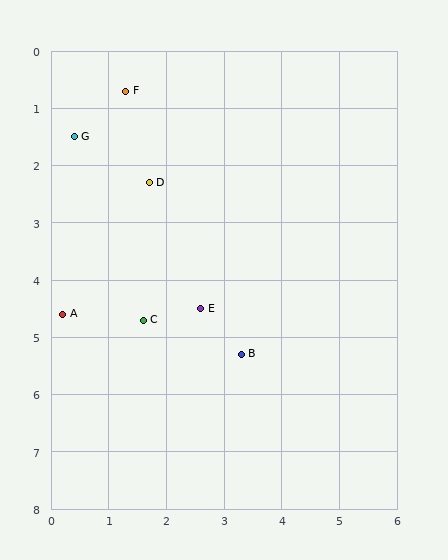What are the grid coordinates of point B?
Point B is at approximately (3.3, 5.3).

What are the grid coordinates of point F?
Point F is at approximately (1.3, 0.7).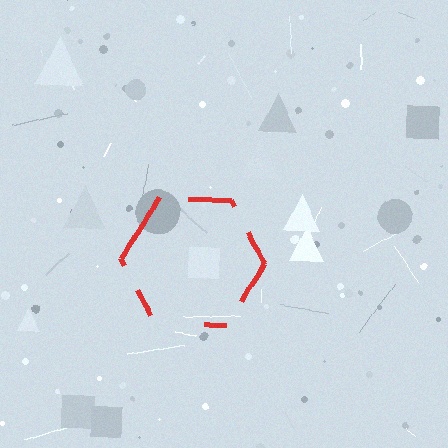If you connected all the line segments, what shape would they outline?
They would outline a hexagon.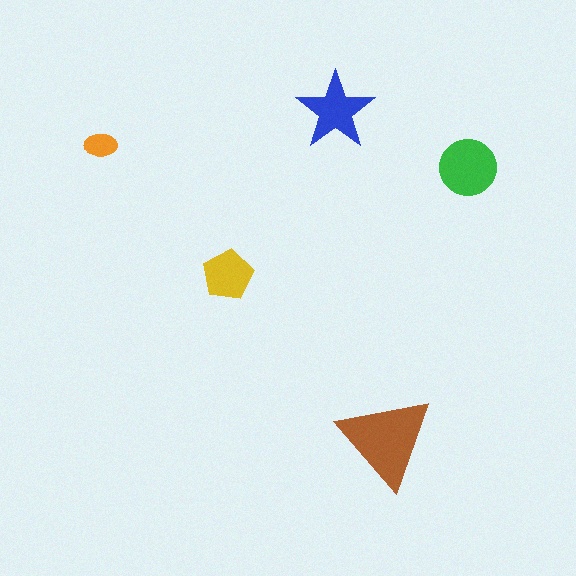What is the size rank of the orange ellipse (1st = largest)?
5th.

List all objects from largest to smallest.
The brown triangle, the green circle, the blue star, the yellow pentagon, the orange ellipse.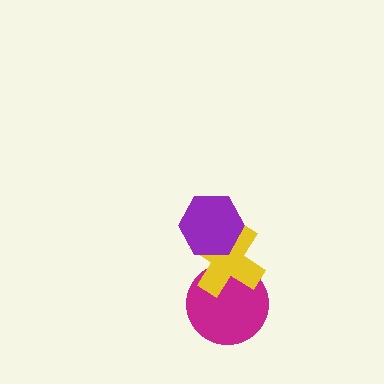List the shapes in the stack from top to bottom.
From top to bottom: the purple hexagon, the yellow cross, the magenta circle.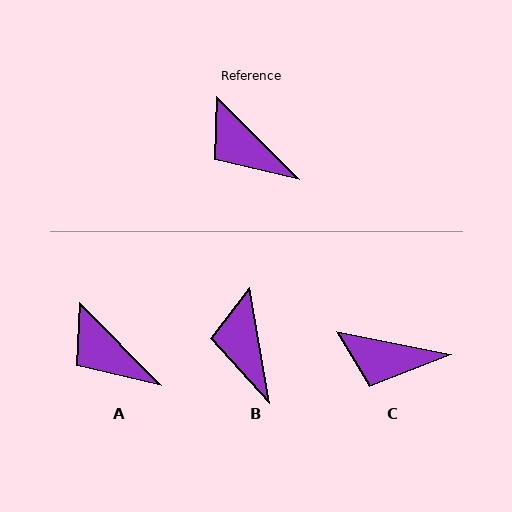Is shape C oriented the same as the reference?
No, it is off by about 34 degrees.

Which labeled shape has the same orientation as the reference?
A.